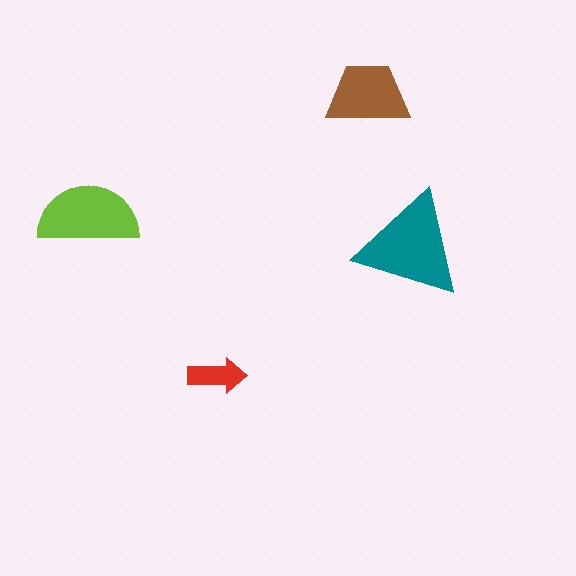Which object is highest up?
The brown trapezoid is topmost.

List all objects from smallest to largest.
The red arrow, the brown trapezoid, the lime semicircle, the teal triangle.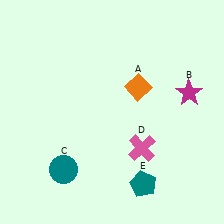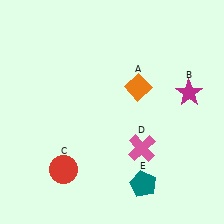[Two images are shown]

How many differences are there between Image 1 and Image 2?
There is 1 difference between the two images.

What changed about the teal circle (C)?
In Image 1, C is teal. In Image 2, it changed to red.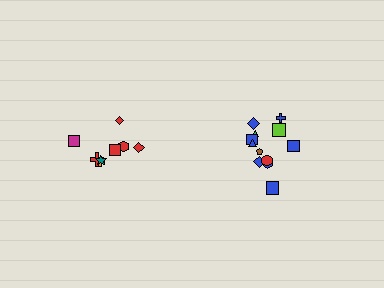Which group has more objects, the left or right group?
The right group.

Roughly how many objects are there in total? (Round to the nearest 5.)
Roughly 20 objects in total.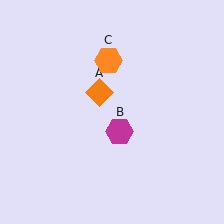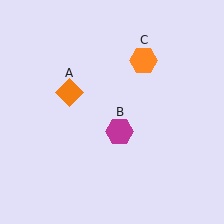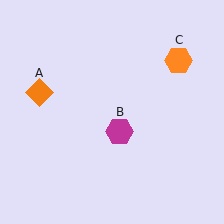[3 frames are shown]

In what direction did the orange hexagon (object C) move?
The orange hexagon (object C) moved right.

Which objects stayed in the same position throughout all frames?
Magenta hexagon (object B) remained stationary.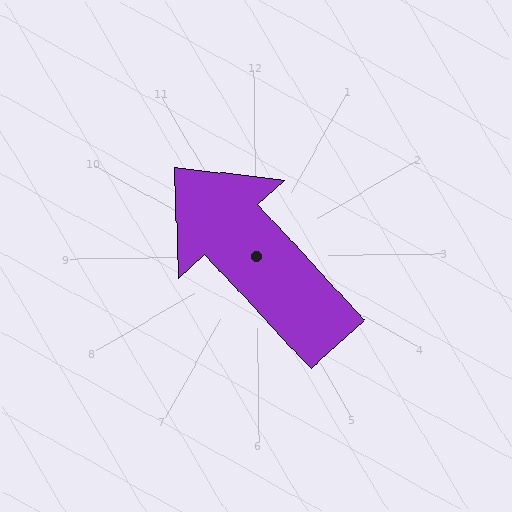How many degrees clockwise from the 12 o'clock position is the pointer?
Approximately 318 degrees.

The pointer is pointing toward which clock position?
Roughly 11 o'clock.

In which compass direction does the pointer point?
Northwest.